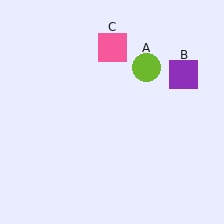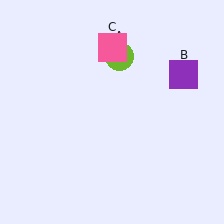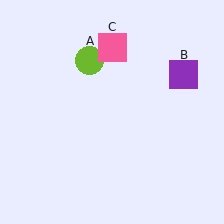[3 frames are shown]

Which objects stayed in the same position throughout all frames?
Purple square (object B) and pink square (object C) remained stationary.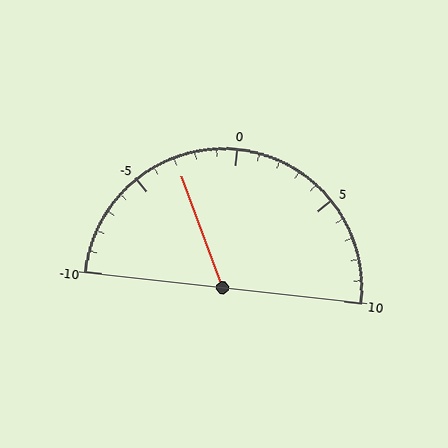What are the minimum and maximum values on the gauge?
The gauge ranges from -10 to 10.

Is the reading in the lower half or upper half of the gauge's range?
The reading is in the lower half of the range (-10 to 10).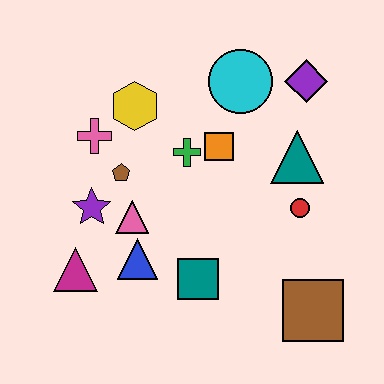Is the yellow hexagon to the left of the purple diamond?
Yes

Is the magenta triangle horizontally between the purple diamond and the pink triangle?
No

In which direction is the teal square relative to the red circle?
The teal square is to the left of the red circle.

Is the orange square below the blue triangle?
No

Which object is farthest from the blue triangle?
The purple diamond is farthest from the blue triangle.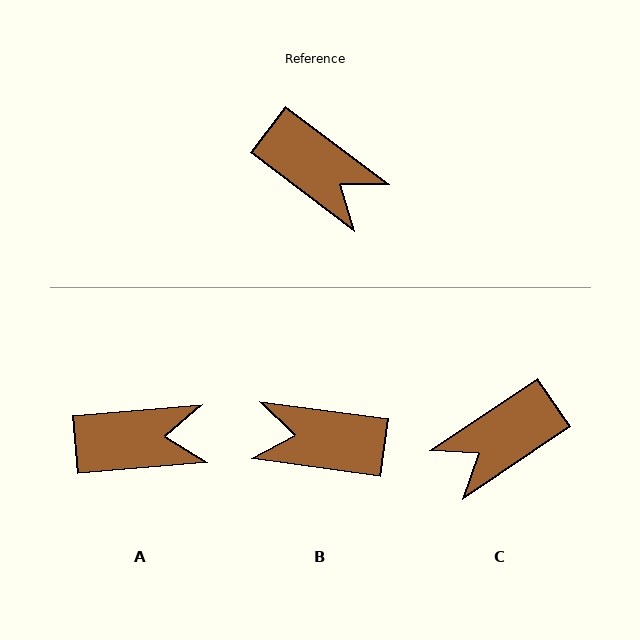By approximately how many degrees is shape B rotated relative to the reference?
Approximately 151 degrees clockwise.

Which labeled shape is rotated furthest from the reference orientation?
B, about 151 degrees away.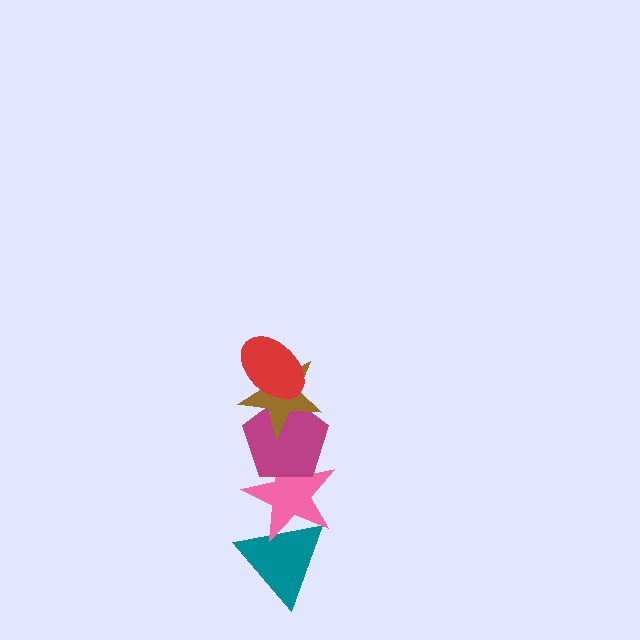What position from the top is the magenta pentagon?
The magenta pentagon is 3rd from the top.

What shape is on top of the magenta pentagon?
The brown star is on top of the magenta pentagon.